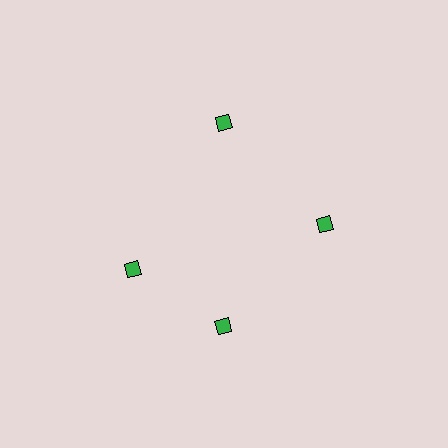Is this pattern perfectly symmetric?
No. The 4 green diamonds are arranged in a ring, but one element near the 9 o'clock position is rotated out of alignment along the ring, breaking the 4-fold rotational symmetry.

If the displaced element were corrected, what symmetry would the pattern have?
It would have 4-fold rotational symmetry — the pattern would map onto itself every 90 degrees.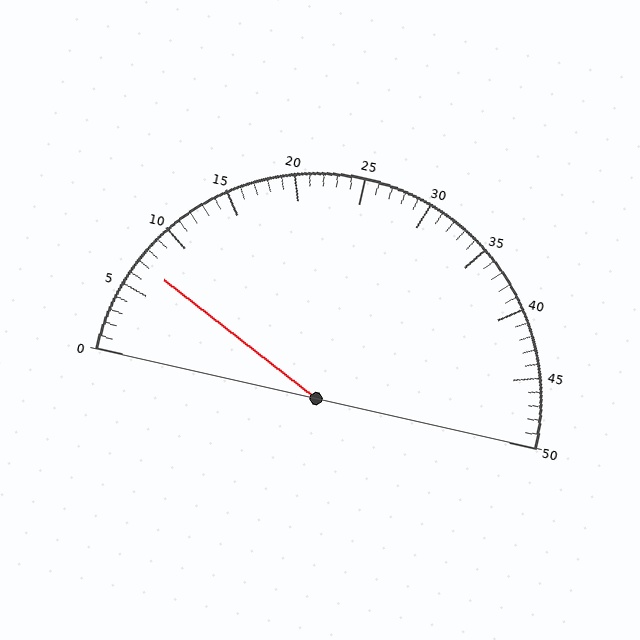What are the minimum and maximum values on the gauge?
The gauge ranges from 0 to 50.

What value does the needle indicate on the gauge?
The needle indicates approximately 7.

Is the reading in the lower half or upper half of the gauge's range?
The reading is in the lower half of the range (0 to 50).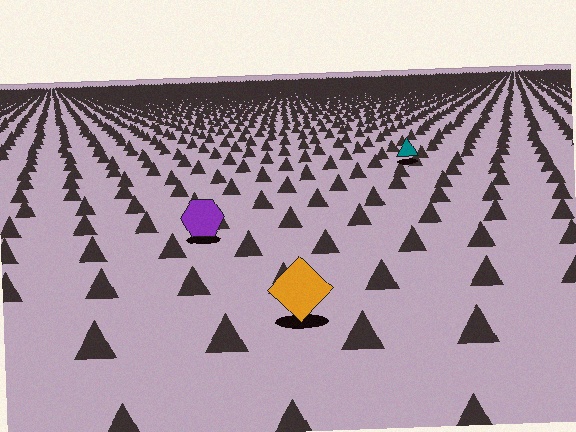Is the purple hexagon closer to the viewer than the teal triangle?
Yes. The purple hexagon is closer — you can tell from the texture gradient: the ground texture is coarser near it.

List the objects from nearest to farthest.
From nearest to farthest: the orange diamond, the purple hexagon, the teal triangle.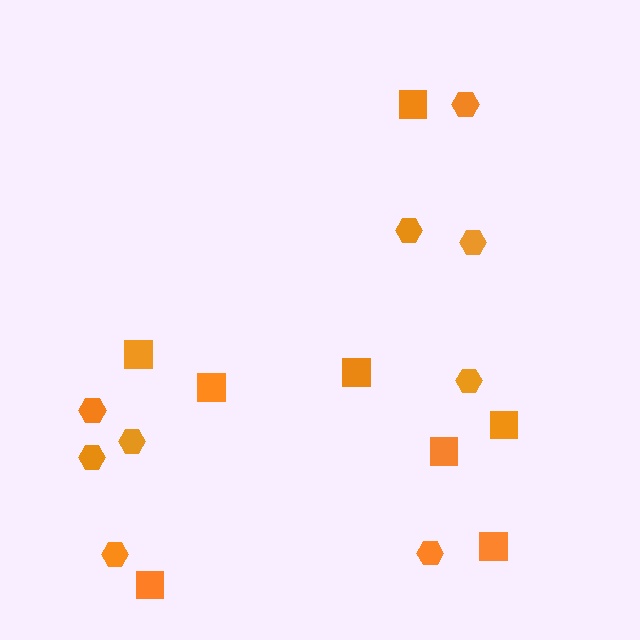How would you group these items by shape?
There are 2 groups: one group of squares (8) and one group of hexagons (9).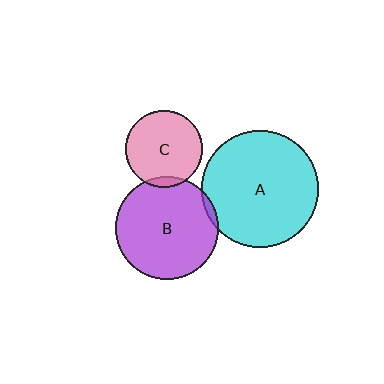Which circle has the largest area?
Circle A (cyan).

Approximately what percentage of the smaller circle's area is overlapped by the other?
Approximately 5%.